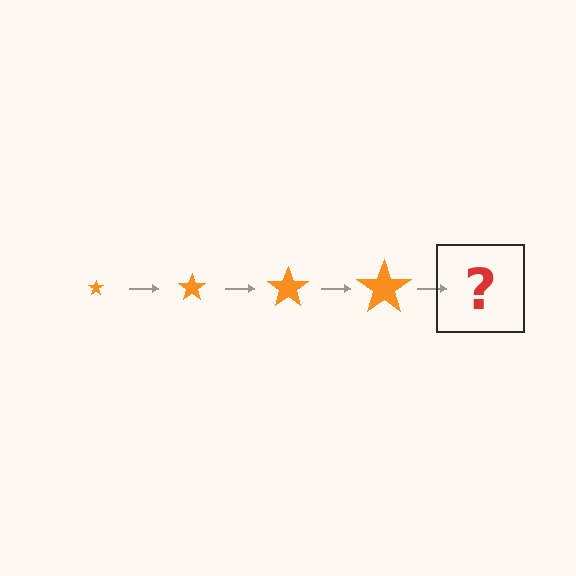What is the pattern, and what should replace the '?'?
The pattern is that the star gets progressively larger each step. The '?' should be an orange star, larger than the previous one.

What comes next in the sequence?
The next element should be an orange star, larger than the previous one.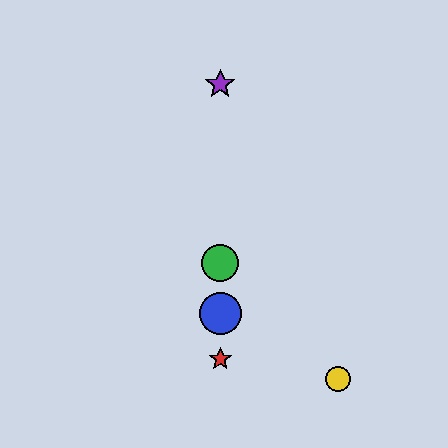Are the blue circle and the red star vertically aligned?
Yes, both are at x≈220.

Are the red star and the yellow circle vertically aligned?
No, the red star is at x≈220 and the yellow circle is at x≈338.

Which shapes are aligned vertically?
The red star, the blue circle, the green circle, the purple star are aligned vertically.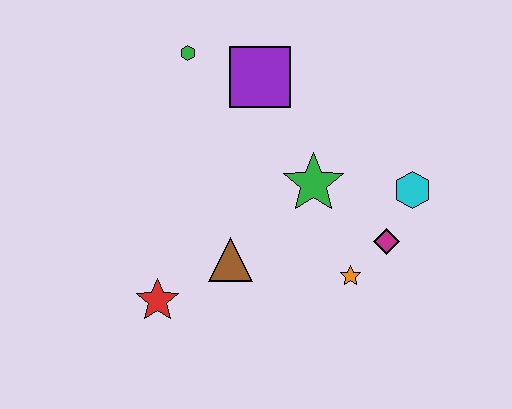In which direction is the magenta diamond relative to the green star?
The magenta diamond is to the right of the green star.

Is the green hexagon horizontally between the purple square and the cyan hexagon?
No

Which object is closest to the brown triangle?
The red star is closest to the brown triangle.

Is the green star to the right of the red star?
Yes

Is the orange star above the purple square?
No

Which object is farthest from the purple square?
The red star is farthest from the purple square.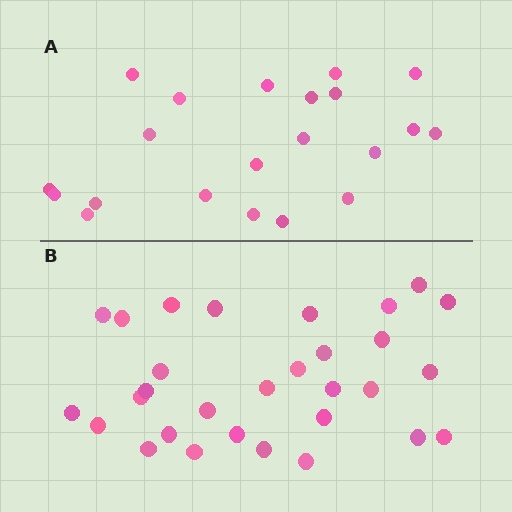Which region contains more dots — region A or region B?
Region B (the bottom region) has more dots.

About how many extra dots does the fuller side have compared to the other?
Region B has roughly 8 or so more dots than region A.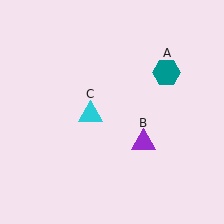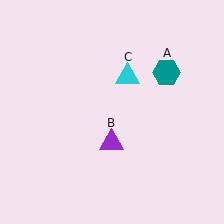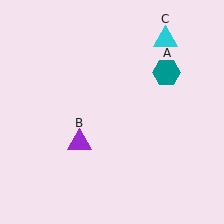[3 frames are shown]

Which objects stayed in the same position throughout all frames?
Teal hexagon (object A) remained stationary.